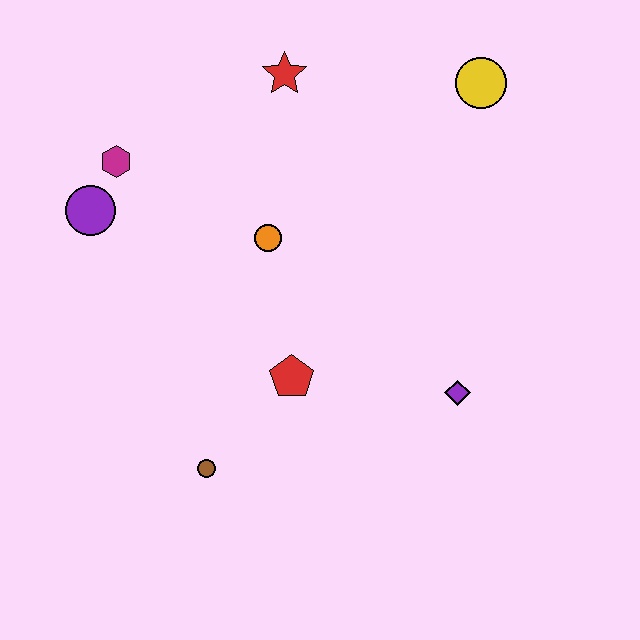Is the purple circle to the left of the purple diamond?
Yes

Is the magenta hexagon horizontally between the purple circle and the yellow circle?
Yes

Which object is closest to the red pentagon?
The brown circle is closest to the red pentagon.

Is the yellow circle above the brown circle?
Yes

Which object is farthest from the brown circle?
The yellow circle is farthest from the brown circle.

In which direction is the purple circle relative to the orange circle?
The purple circle is to the left of the orange circle.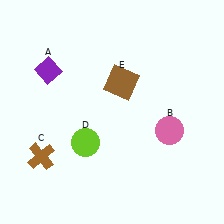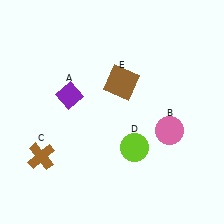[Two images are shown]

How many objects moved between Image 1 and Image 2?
2 objects moved between the two images.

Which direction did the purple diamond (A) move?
The purple diamond (A) moved down.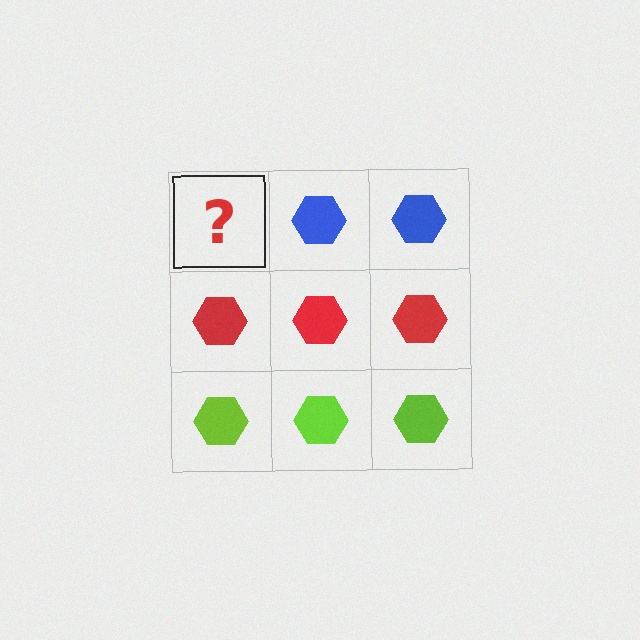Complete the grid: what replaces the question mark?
The question mark should be replaced with a blue hexagon.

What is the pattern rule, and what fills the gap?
The rule is that each row has a consistent color. The gap should be filled with a blue hexagon.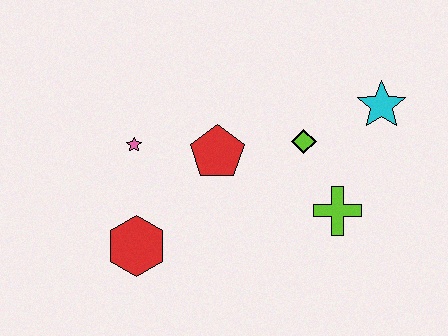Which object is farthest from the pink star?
The cyan star is farthest from the pink star.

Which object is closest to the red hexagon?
The pink star is closest to the red hexagon.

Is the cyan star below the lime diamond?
No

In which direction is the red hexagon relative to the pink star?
The red hexagon is below the pink star.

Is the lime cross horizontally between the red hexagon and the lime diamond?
No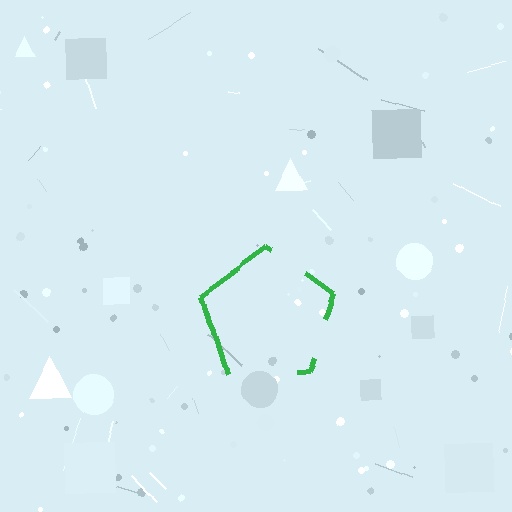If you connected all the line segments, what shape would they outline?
They would outline a pentagon.